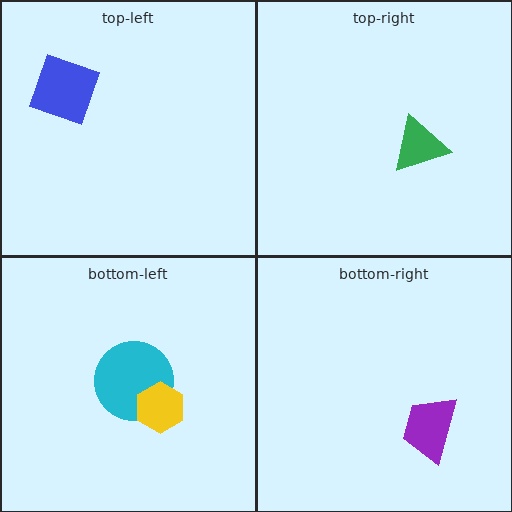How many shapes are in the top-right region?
1.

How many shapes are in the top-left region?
1.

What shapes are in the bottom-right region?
The purple trapezoid.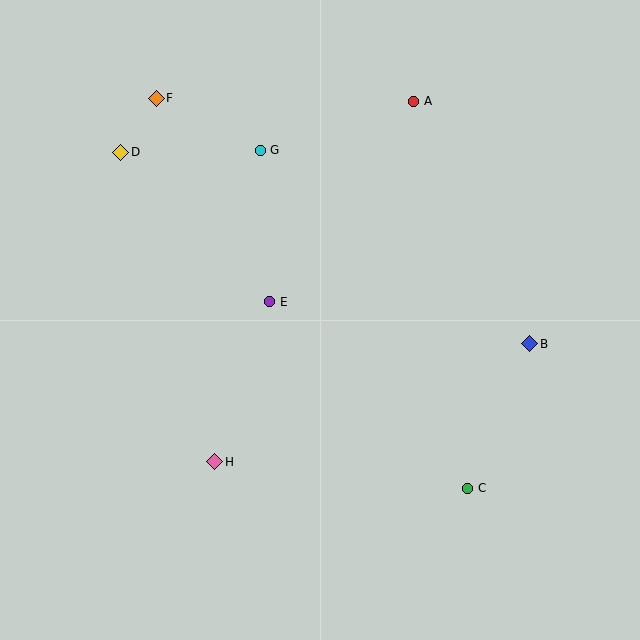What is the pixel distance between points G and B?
The distance between G and B is 332 pixels.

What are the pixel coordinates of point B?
Point B is at (530, 344).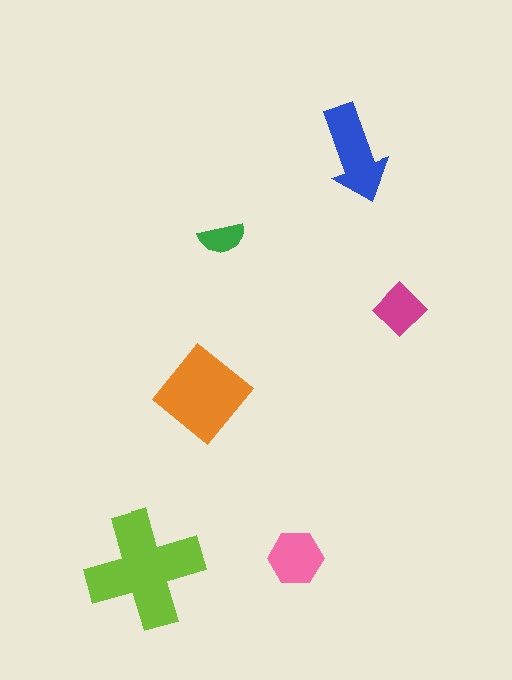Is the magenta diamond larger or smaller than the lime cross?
Smaller.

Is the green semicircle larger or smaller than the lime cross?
Smaller.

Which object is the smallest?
The green semicircle.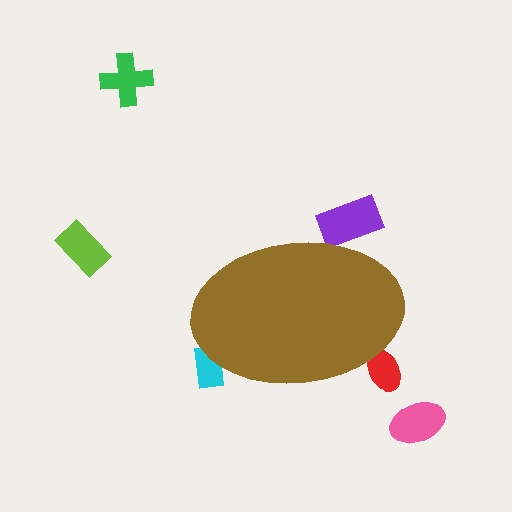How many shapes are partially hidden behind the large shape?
3 shapes are partially hidden.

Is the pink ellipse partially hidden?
No, the pink ellipse is fully visible.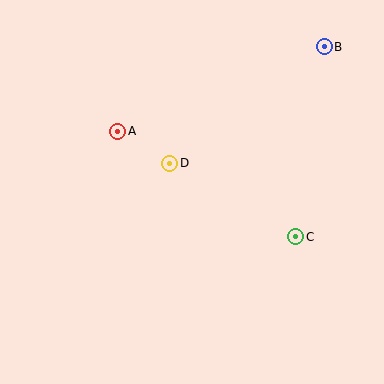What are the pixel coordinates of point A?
Point A is at (118, 131).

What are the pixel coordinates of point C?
Point C is at (296, 237).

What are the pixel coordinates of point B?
Point B is at (324, 47).